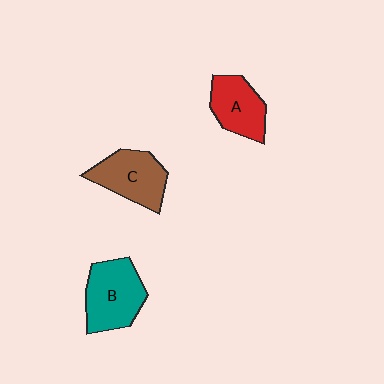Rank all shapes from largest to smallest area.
From largest to smallest: B (teal), C (brown), A (red).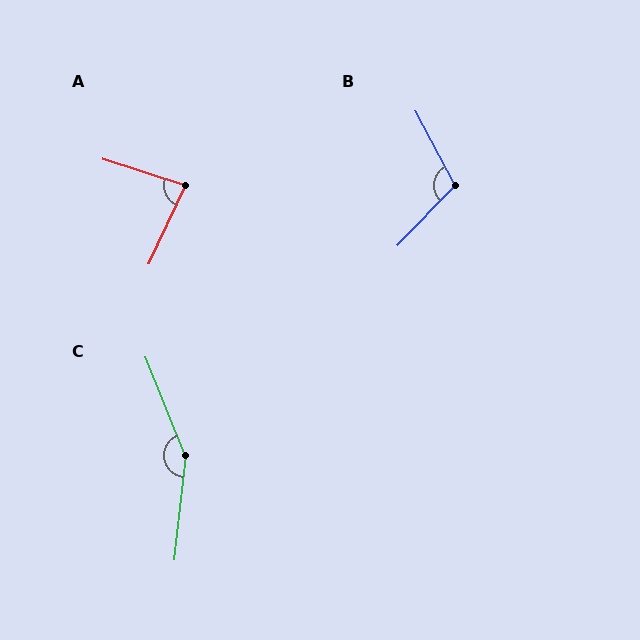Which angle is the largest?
C, at approximately 152 degrees.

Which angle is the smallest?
A, at approximately 83 degrees.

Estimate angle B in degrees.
Approximately 108 degrees.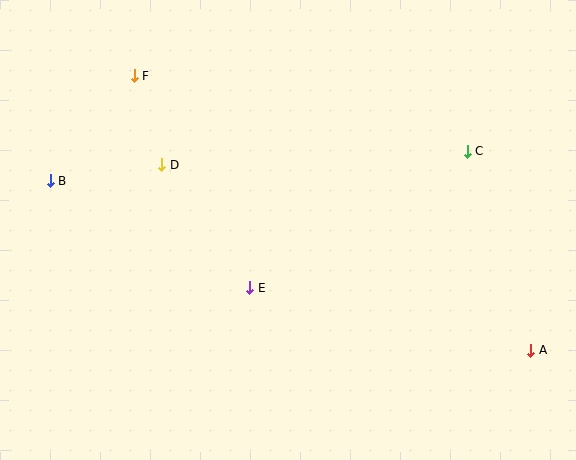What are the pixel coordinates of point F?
Point F is at (134, 76).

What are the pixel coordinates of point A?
Point A is at (531, 350).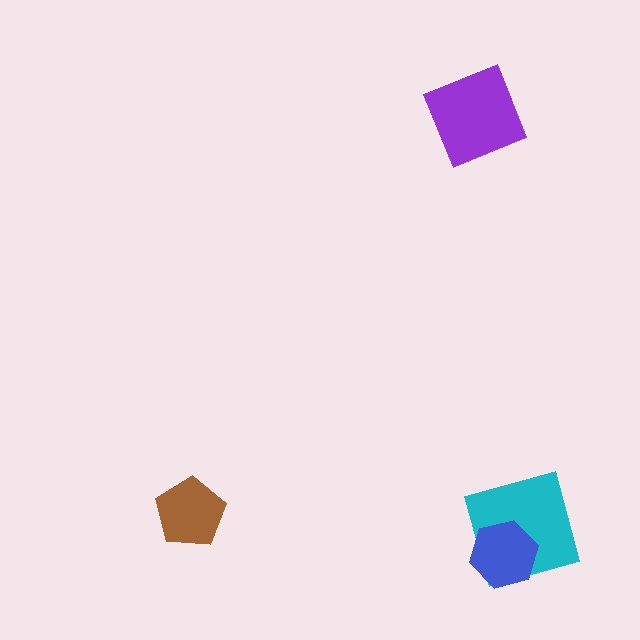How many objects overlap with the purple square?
0 objects overlap with the purple square.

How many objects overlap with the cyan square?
1 object overlaps with the cyan square.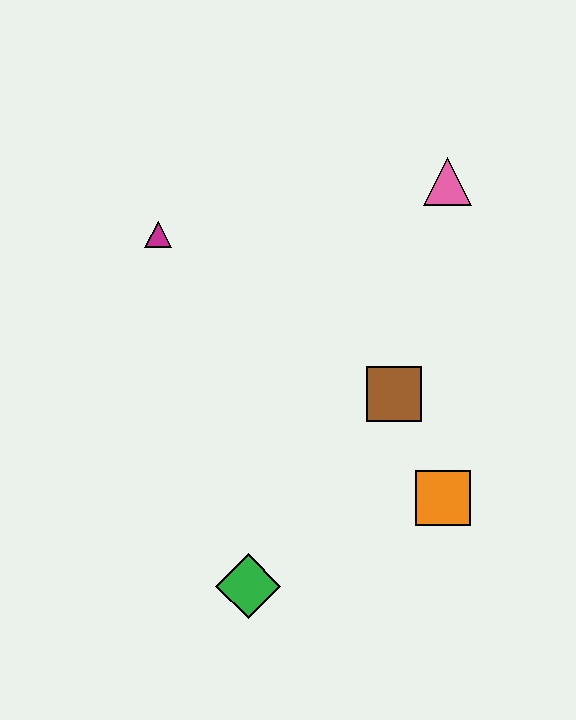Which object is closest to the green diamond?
The orange square is closest to the green diamond.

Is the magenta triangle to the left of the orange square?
Yes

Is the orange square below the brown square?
Yes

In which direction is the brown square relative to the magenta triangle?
The brown square is to the right of the magenta triangle.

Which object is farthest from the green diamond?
The pink triangle is farthest from the green diamond.